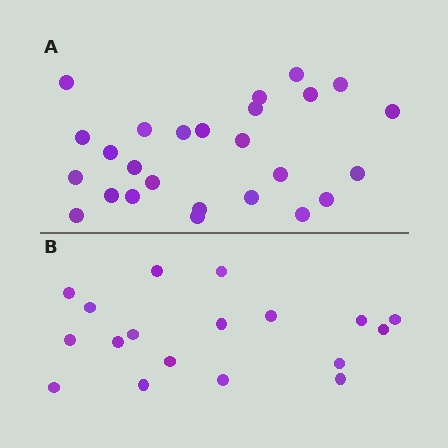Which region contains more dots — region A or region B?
Region A (the top region) has more dots.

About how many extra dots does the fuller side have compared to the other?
Region A has roughly 8 or so more dots than region B.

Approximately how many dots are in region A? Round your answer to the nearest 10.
About 30 dots. (The exact count is 26, which rounds to 30.)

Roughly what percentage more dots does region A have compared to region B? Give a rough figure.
About 45% more.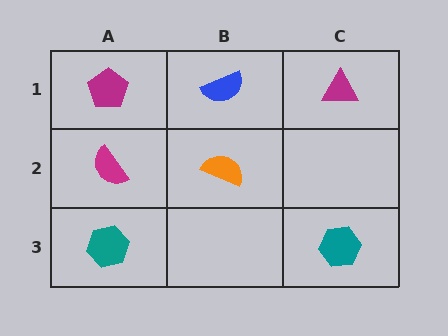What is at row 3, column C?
A teal hexagon.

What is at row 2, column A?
A magenta semicircle.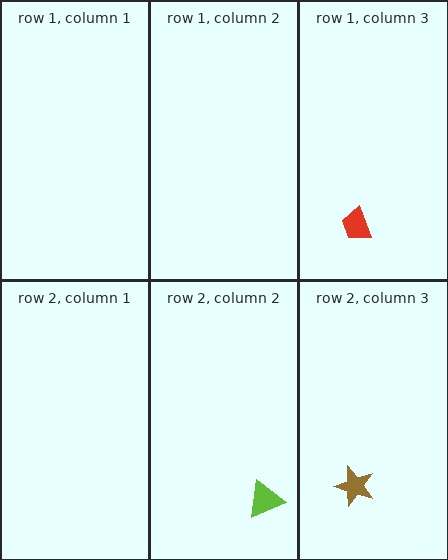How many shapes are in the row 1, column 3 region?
1.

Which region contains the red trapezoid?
The row 1, column 3 region.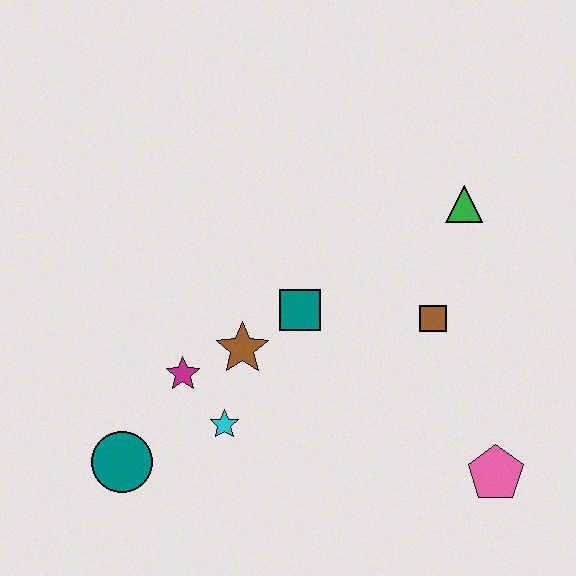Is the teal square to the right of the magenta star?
Yes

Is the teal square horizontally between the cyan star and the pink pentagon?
Yes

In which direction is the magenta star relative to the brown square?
The magenta star is to the left of the brown square.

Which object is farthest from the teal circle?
The green triangle is farthest from the teal circle.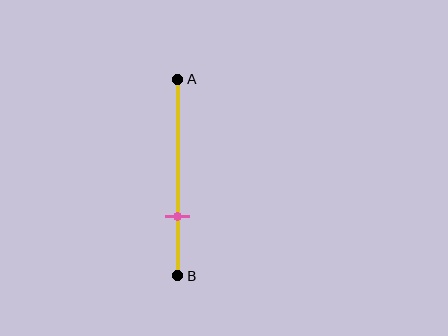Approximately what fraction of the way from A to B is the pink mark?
The pink mark is approximately 70% of the way from A to B.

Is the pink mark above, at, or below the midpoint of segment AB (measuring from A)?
The pink mark is below the midpoint of segment AB.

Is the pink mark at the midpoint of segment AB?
No, the mark is at about 70% from A, not at the 50% midpoint.